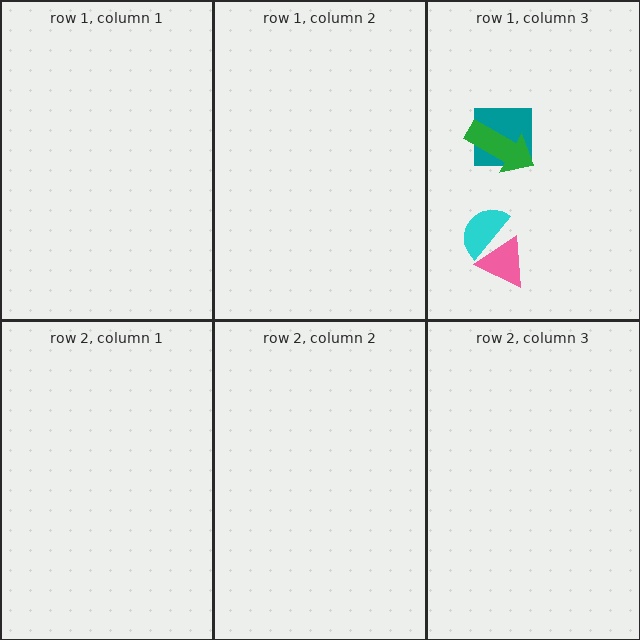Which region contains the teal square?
The row 1, column 3 region.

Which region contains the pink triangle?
The row 1, column 3 region.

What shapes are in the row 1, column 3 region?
The pink triangle, the teal square, the cyan semicircle, the green arrow.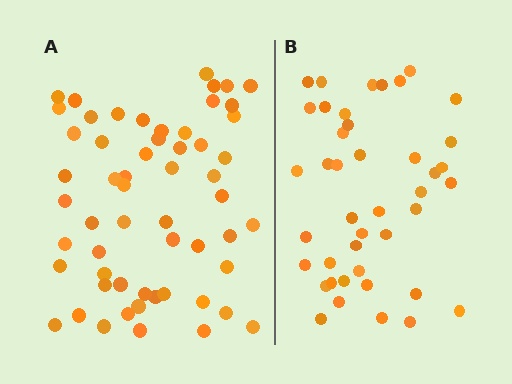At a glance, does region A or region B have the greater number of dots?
Region A (the left region) has more dots.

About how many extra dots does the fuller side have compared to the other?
Region A has approximately 15 more dots than region B.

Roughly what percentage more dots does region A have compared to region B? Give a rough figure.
About 35% more.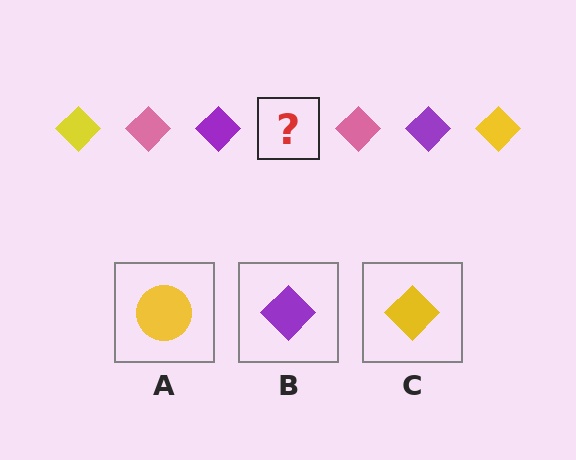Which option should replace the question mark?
Option C.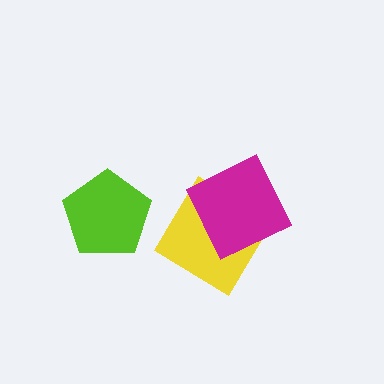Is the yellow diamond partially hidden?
Yes, it is partially covered by another shape.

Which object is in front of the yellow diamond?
The magenta square is in front of the yellow diamond.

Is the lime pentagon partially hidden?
No, no other shape covers it.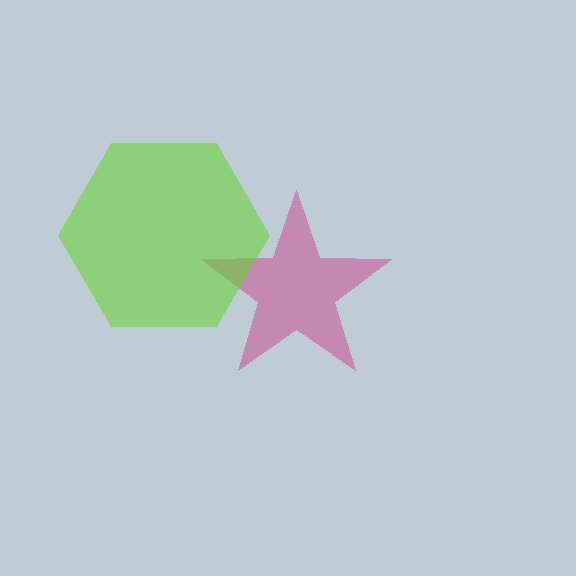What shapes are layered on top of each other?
The layered shapes are: a magenta star, a lime hexagon.